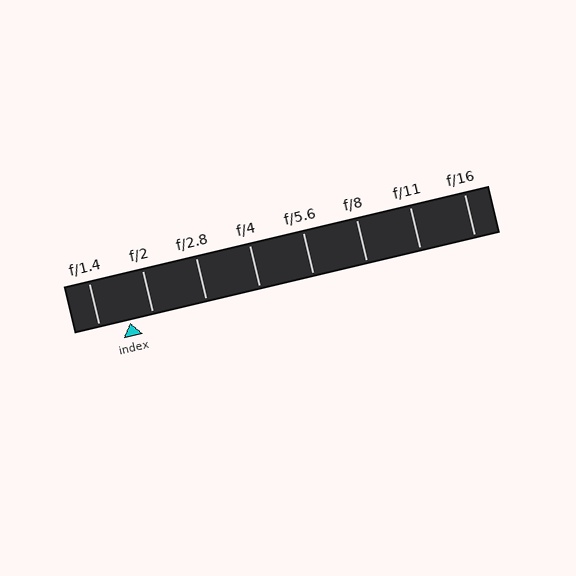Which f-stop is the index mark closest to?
The index mark is closest to f/2.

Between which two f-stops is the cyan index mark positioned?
The index mark is between f/1.4 and f/2.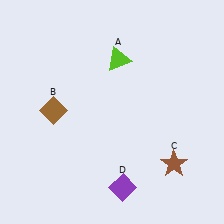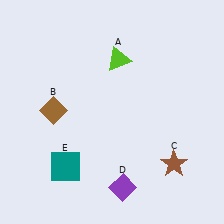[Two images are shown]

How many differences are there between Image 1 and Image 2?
There is 1 difference between the two images.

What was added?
A teal square (E) was added in Image 2.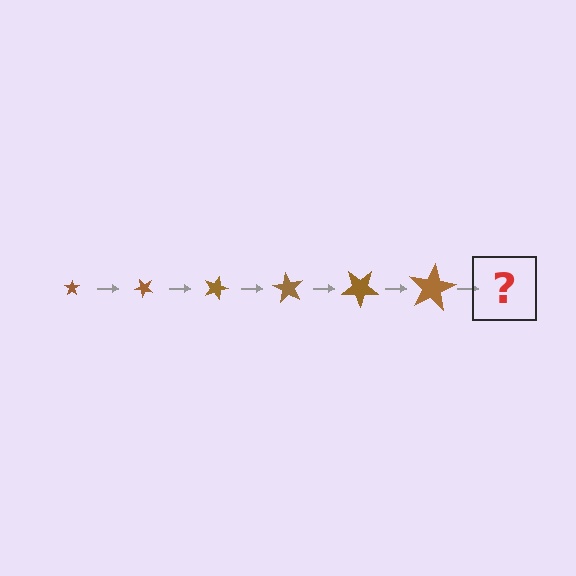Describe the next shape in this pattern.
It should be a star, larger than the previous one and rotated 270 degrees from the start.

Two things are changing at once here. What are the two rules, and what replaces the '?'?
The two rules are that the star grows larger each step and it rotates 45 degrees each step. The '?' should be a star, larger than the previous one and rotated 270 degrees from the start.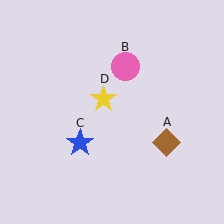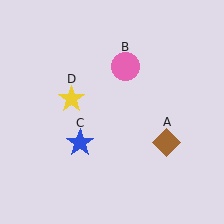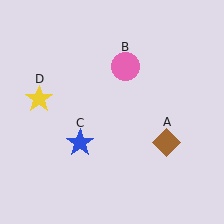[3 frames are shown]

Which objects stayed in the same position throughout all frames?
Brown diamond (object A) and pink circle (object B) and blue star (object C) remained stationary.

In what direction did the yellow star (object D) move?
The yellow star (object D) moved left.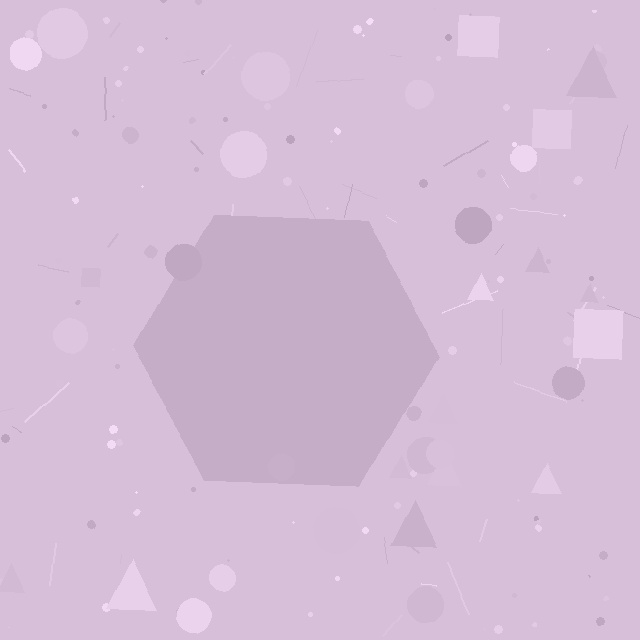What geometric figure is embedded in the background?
A hexagon is embedded in the background.